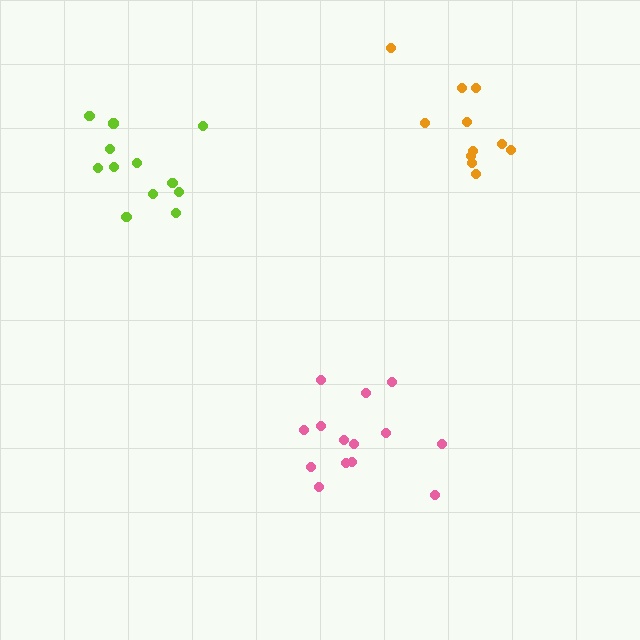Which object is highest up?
The orange cluster is topmost.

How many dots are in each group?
Group 1: 12 dots, Group 2: 14 dots, Group 3: 11 dots (37 total).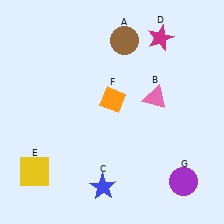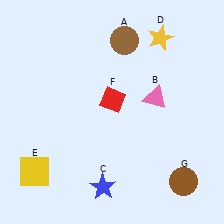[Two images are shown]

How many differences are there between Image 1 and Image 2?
There are 3 differences between the two images.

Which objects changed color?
D changed from magenta to yellow. F changed from orange to red. G changed from purple to brown.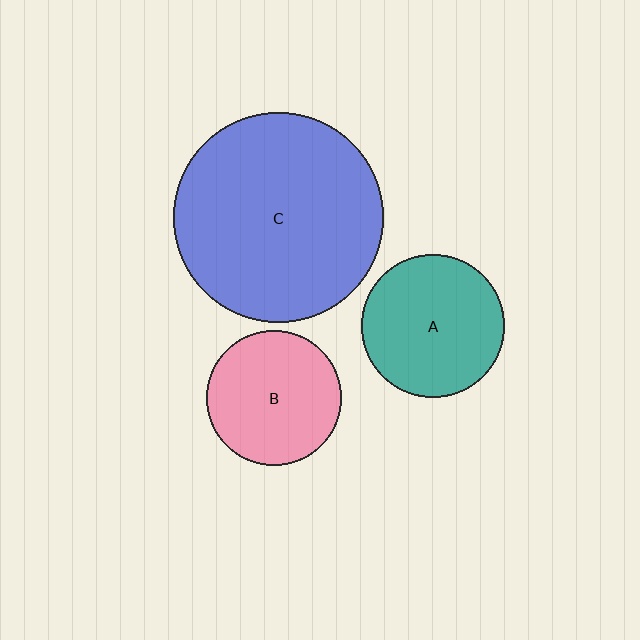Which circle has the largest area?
Circle C (blue).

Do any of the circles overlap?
No, none of the circles overlap.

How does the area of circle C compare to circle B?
Approximately 2.4 times.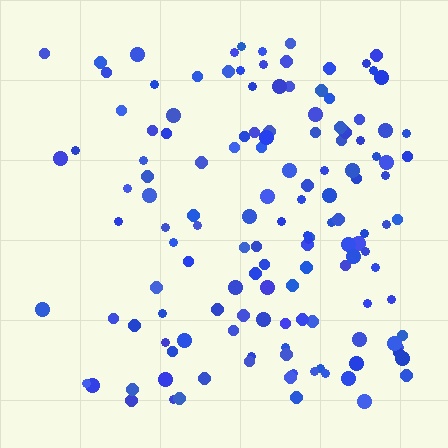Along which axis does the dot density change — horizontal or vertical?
Horizontal.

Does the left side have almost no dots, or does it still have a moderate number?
Still a moderate number, just noticeably fewer than the right.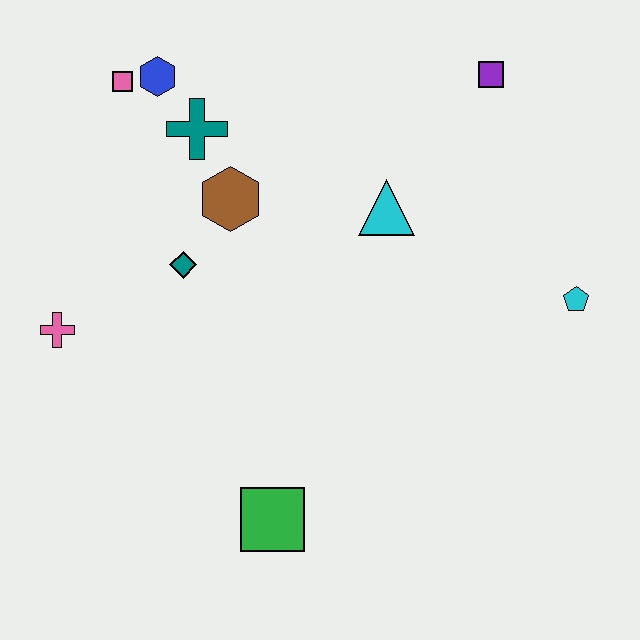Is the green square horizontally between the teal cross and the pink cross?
No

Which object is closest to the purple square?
The cyan triangle is closest to the purple square.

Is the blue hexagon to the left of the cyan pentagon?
Yes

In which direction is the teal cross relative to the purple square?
The teal cross is to the left of the purple square.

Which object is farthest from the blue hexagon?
The cyan pentagon is farthest from the blue hexagon.